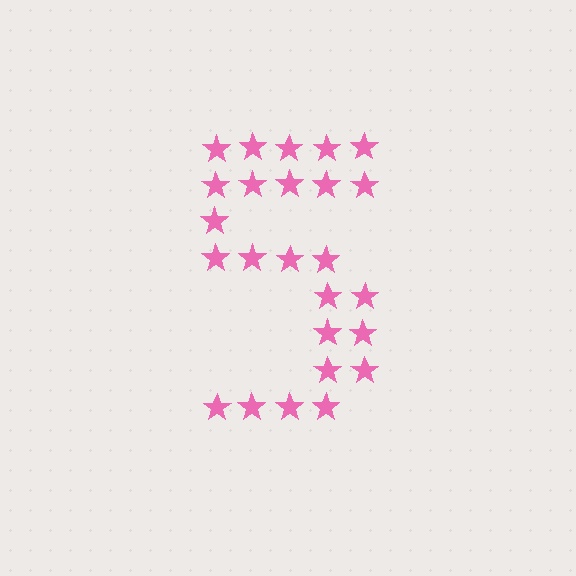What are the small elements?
The small elements are stars.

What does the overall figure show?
The overall figure shows the digit 5.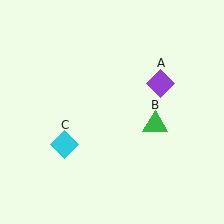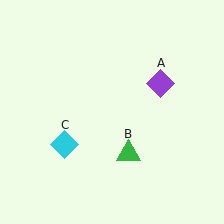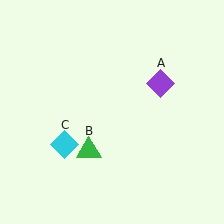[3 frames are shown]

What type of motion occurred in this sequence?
The green triangle (object B) rotated clockwise around the center of the scene.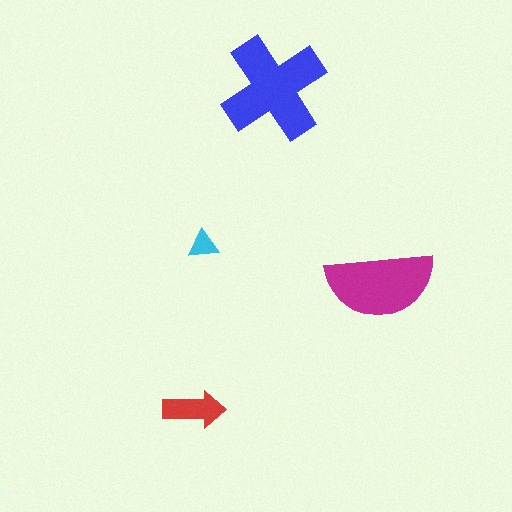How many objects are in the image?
There are 4 objects in the image.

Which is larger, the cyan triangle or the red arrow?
The red arrow.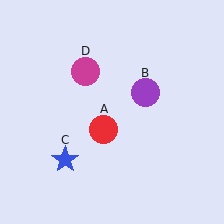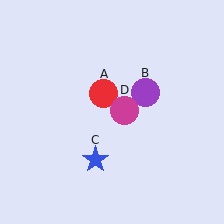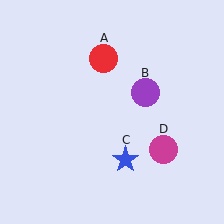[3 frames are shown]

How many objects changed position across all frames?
3 objects changed position: red circle (object A), blue star (object C), magenta circle (object D).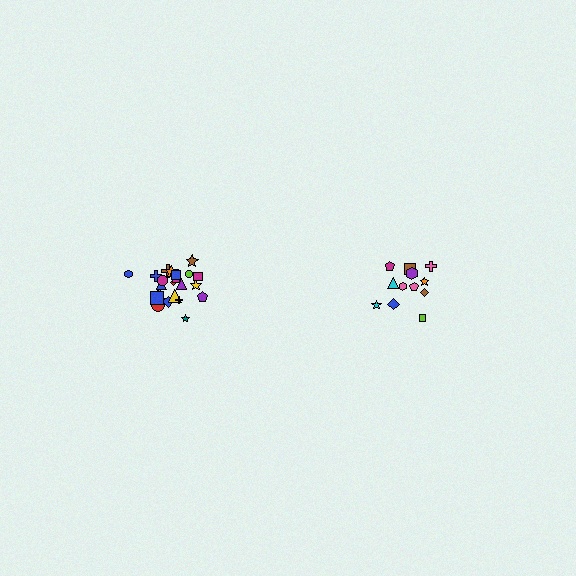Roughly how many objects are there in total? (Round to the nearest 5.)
Roughly 35 objects in total.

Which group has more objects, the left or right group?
The left group.